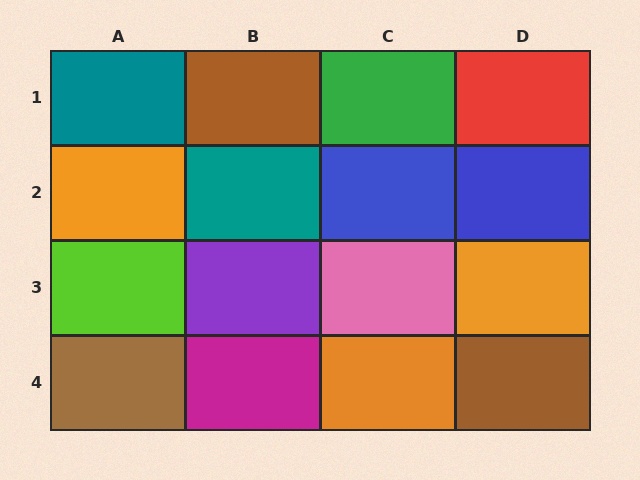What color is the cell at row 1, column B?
Brown.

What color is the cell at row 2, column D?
Blue.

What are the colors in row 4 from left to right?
Brown, magenta, orange, brown.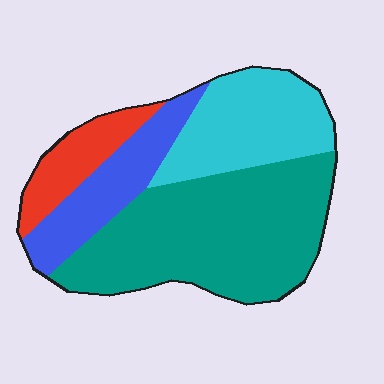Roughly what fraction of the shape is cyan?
Cyan covers 24% of the shape.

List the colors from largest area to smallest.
From largest to smallest: teal, cyan, blue, red.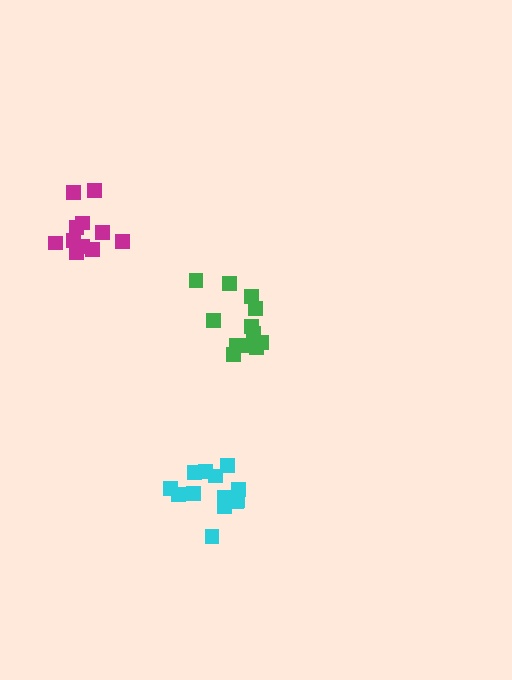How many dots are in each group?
Group 1: 13 dots, Group 2: 11 dots, Group 3: 13 dots (37 total).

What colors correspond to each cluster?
The clusters are colored: cyan, magenta, green.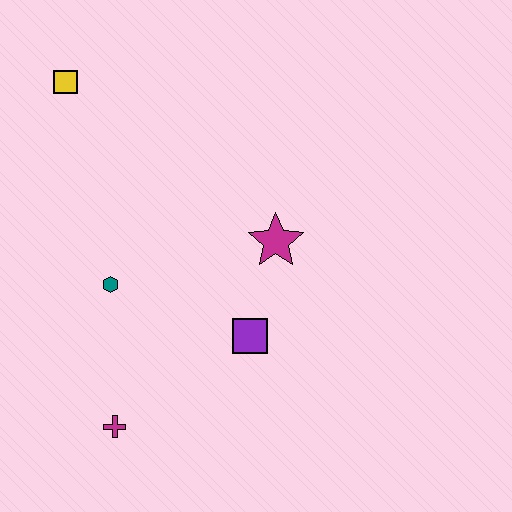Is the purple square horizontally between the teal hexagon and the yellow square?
No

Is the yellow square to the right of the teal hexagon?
No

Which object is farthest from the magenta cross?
The yellow square is farthest from the magenta cross.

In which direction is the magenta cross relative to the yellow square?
The magenta cross is below the yellow square.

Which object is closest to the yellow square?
The teal hexagon is closest to the yellow square.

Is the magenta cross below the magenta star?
Yes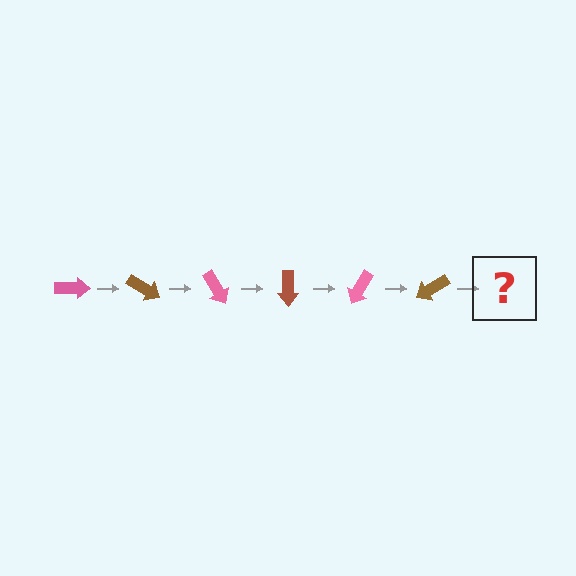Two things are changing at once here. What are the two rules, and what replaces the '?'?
The two rules are that it rotates 30 degrees each step and the color cycles through pink and brown. The '?' should be a pink arrow, rotated 180 degrees from the start.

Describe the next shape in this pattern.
It should be a pink arrow, rotated 180 degrees from the start.